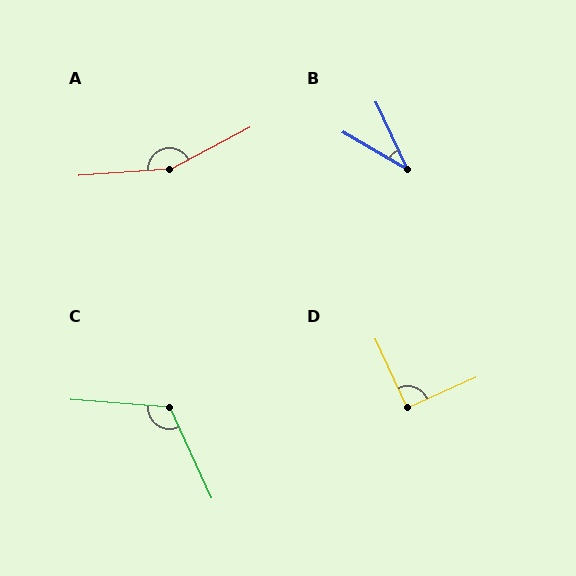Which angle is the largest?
A, at approximately 157 degrees.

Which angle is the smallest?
B, at approximately 34 degrees.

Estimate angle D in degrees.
Approximately 91 degrees.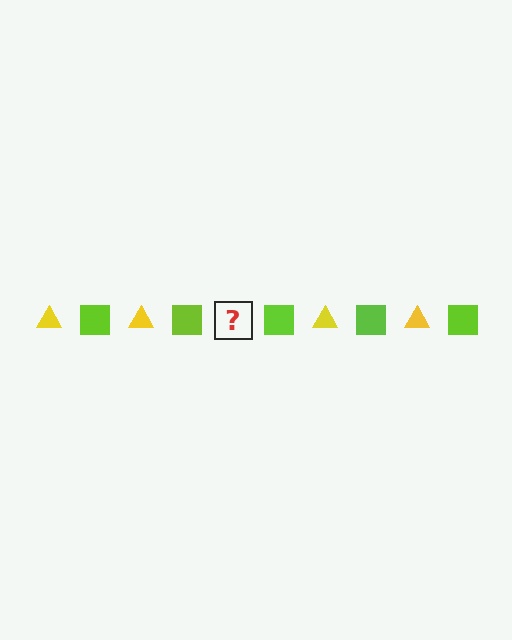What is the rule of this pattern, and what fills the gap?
The rule is that the pattern alternates between yellow triangle and lime square. The gap should be filled with a yellow triangle.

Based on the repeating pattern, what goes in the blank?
The blank should be a yellow triangle.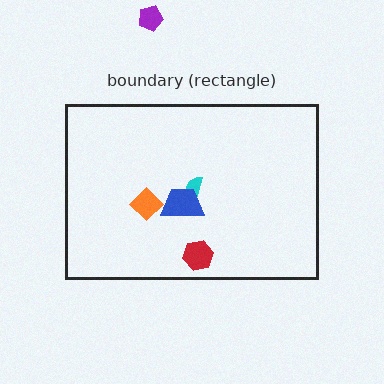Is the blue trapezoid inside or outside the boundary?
Inside.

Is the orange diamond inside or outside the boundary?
Inside.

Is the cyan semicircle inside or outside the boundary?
Inside.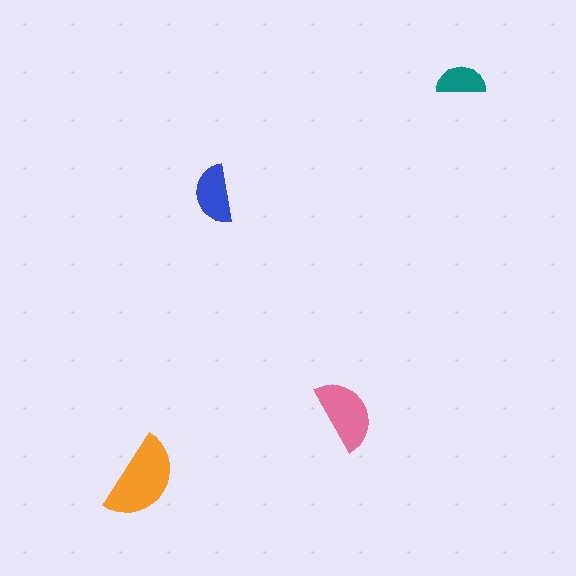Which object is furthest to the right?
The teal semicircle is rightmost.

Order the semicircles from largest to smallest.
the orange one, the pink one, the blue one, the teal one.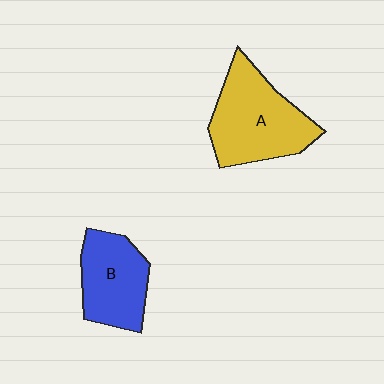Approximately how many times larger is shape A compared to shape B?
Approximately 1.3 times.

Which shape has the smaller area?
Shape B (blue).